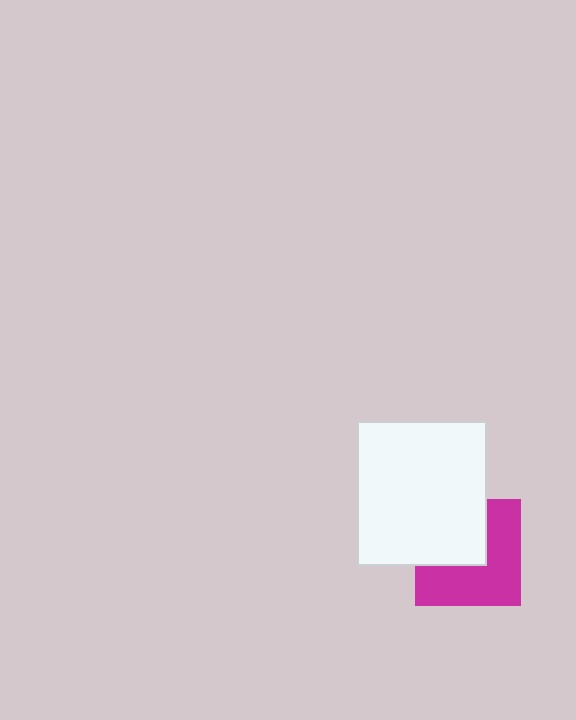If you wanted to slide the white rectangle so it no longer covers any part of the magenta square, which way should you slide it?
Slide it toward the upper-left — that is the most direct way to separate the two shapes.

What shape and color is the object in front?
The object in front is a white rectangle.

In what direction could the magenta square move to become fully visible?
The magenta square could move toward the lower-right. That would shift it out from behind the white rectangle entirely.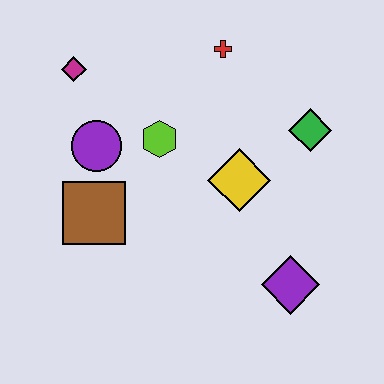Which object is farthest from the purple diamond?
The magenta diamond is farthest from the purple diamond.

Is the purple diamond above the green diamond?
No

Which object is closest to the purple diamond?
The yellow diamond is closest to the purple diamond.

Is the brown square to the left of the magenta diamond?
No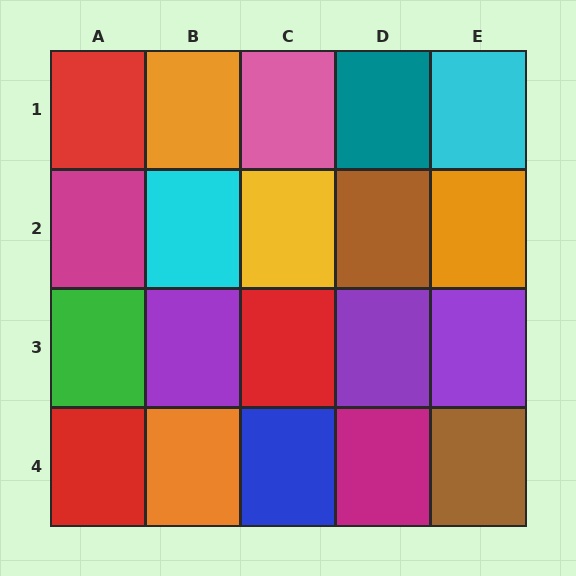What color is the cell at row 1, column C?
Pink.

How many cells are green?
1 cell is green.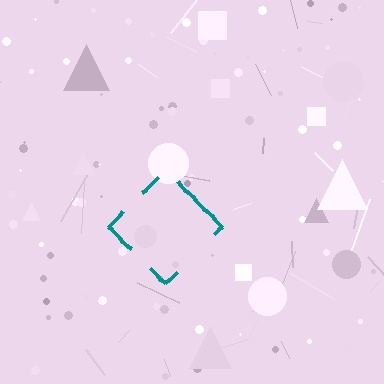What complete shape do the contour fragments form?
The contour fragments form a diamond.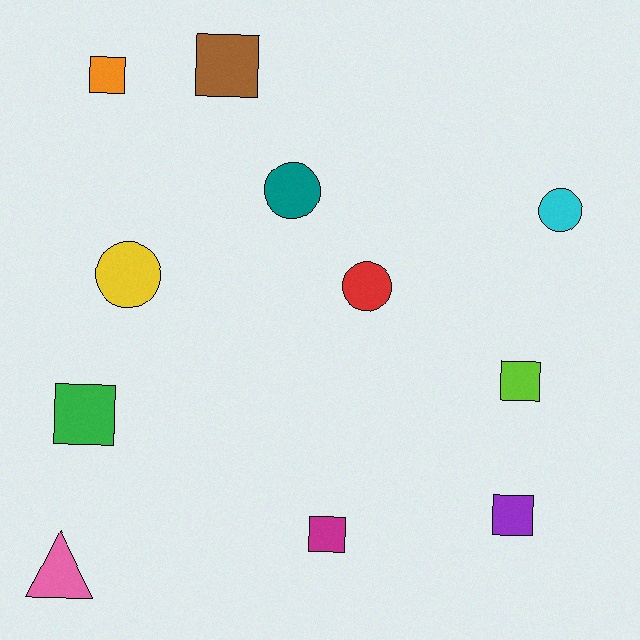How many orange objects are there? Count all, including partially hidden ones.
There is 1 orange object.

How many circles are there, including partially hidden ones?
There are 4 circles.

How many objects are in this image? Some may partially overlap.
There are 11 objects.